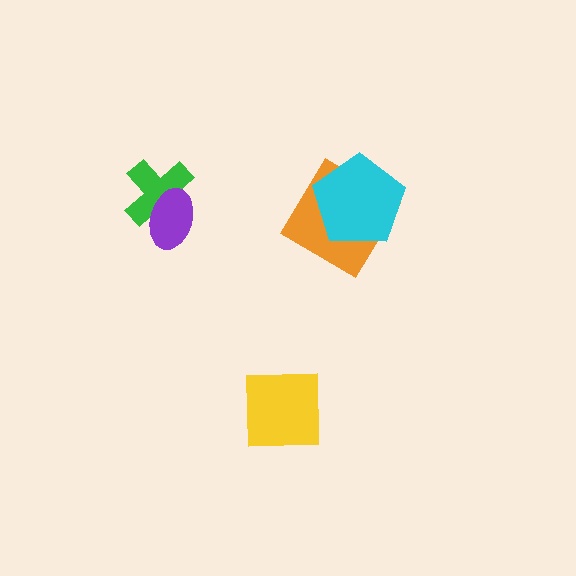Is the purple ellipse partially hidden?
No, no other shape covers it.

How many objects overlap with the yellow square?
0 objects overlap with the yellow square.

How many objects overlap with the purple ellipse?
1 object overlaps with the purple ellipse.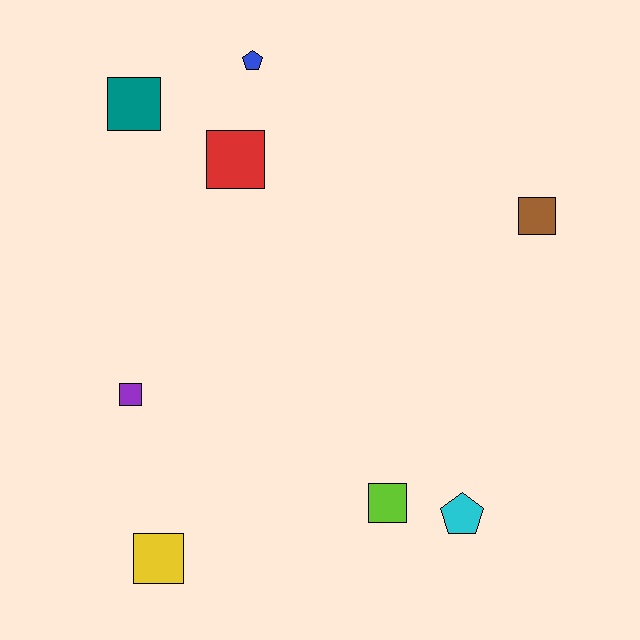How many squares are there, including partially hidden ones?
There are 6 squares.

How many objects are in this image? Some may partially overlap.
There are 8 objects.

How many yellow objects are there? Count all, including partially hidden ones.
There is 1 yellow object.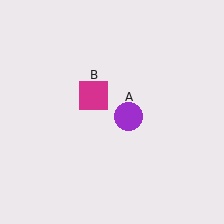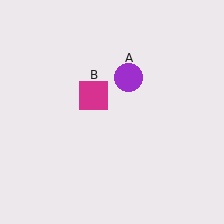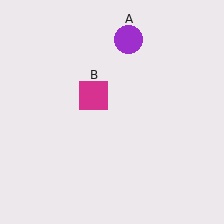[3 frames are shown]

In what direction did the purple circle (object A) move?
The purple circle (object A) moved up.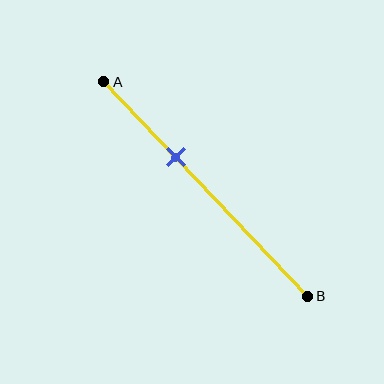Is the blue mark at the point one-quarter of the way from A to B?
No, the mark is at about 35% from A, not at the 25% one-quarter point.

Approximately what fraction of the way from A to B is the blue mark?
The blue mark is approximately 35% of the way from A to B.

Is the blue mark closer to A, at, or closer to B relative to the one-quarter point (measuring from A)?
The blue mark is closer to point B than the one-quarter point of segment AB.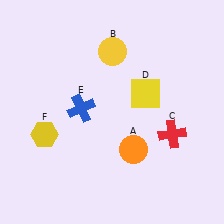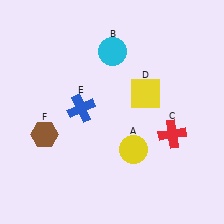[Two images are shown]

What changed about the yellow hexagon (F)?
In Image 1, F is yellow. In Image 2, it changed to brown.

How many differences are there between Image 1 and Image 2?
There are 3 differences between the two images.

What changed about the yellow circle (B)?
In Image 1, B is yellow. In Image 2, it changed to cyan.